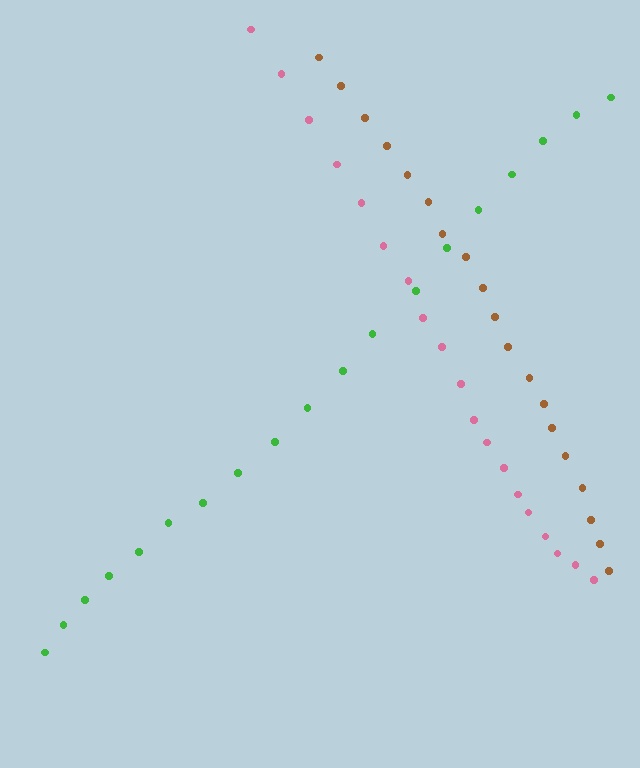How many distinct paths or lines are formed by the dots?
There are 3 distinct paths.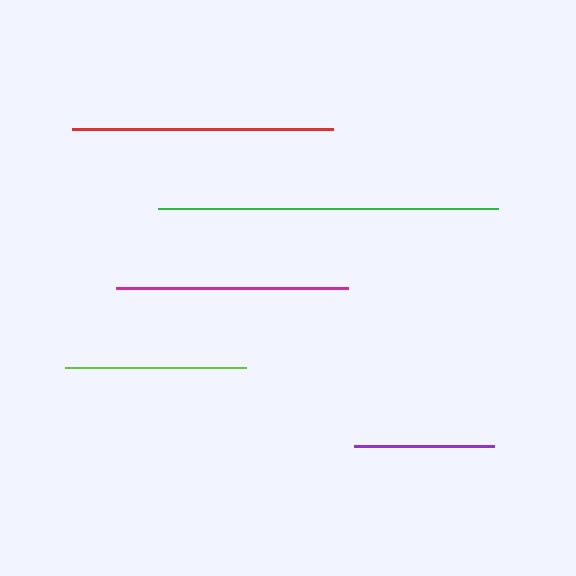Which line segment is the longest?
The green line is the longest at approximately 340 pixels.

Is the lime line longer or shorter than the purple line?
The lime line is longer than the purple line.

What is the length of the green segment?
The green segment is approximately 340 pixels long.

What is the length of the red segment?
The red segment is approximately 261 pixels long.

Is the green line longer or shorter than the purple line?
The green line is longer than the purple line.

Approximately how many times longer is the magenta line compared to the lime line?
The magenta line is approximately 1.3 times the length of the lime line.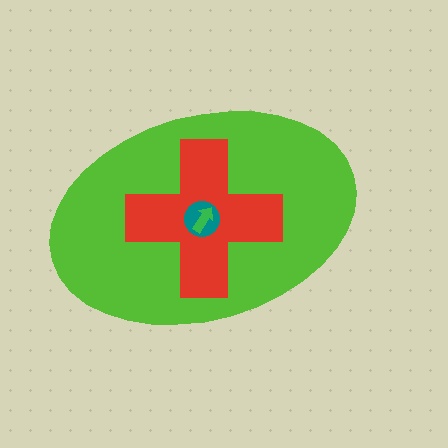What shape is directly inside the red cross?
The teal circle.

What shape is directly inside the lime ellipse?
The red cross.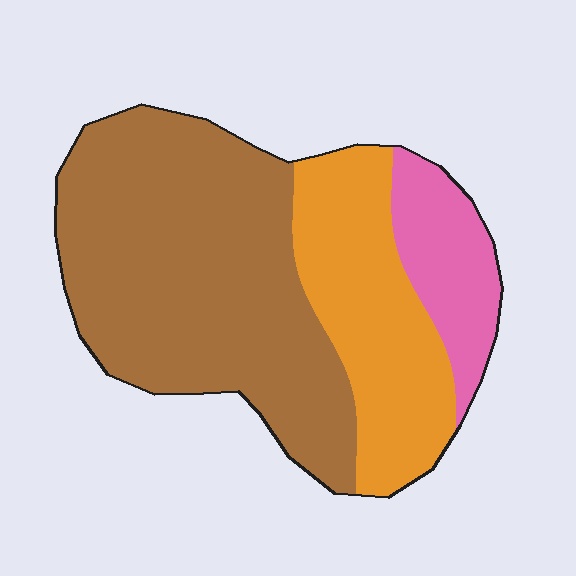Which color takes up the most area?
Brown, at roughly 60%.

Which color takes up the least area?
Pink, at roughly 15%.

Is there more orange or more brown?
Brown.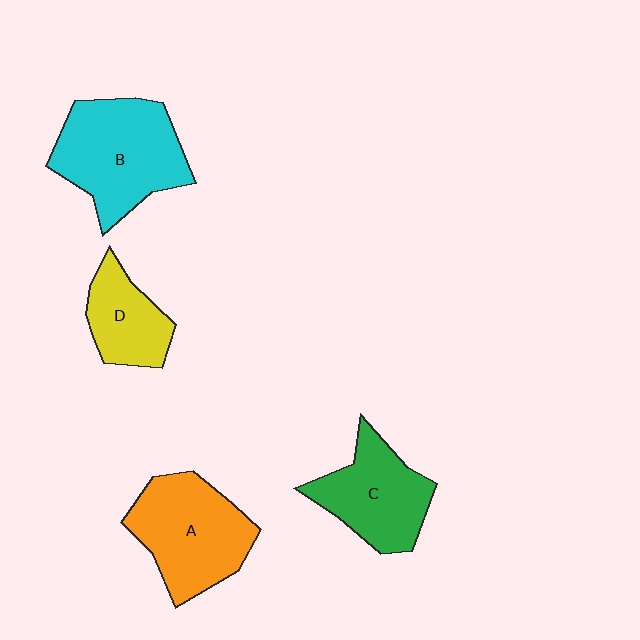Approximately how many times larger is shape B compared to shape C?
Approximately 1.3 times.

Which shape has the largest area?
Shape B (cyan).